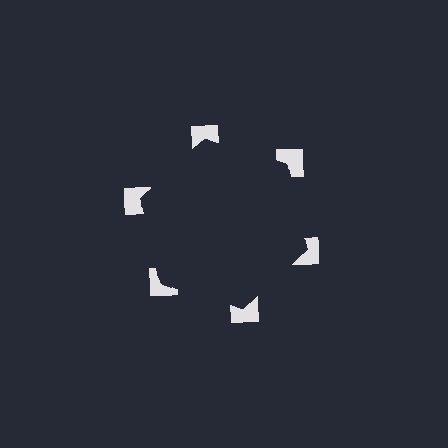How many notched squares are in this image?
There are 6 — one at each vertex of the illusory hexagon.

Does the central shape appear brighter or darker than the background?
It typically appears slightly darker than the background, even though no actual brightness change is drawn.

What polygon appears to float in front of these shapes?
An illusory hexagon — its edges are inferred from the aligned wedge cuts in the notched squares, not physically drawn.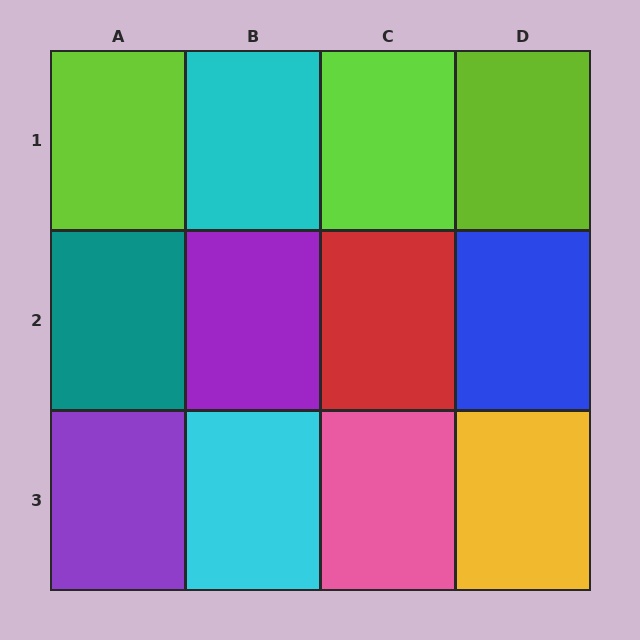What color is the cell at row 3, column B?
Cyan.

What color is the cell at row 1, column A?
Lime.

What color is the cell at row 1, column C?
Lime.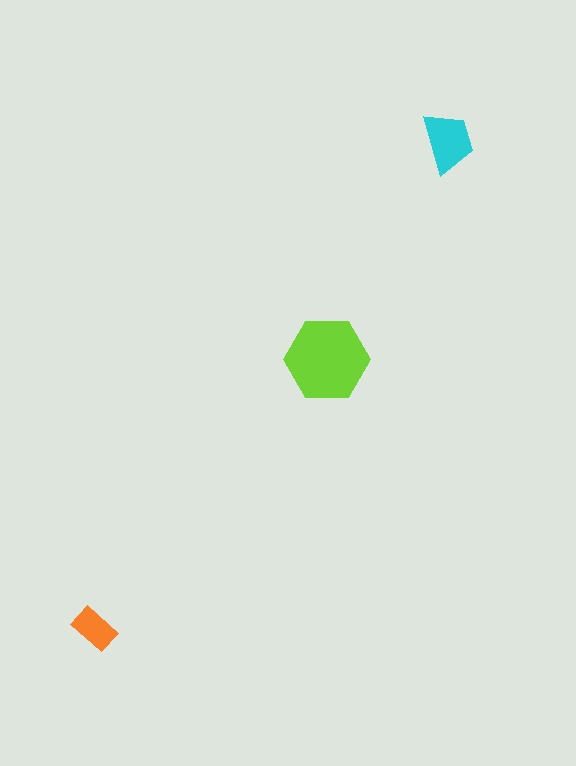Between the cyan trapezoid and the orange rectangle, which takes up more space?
The cyan trapezoid.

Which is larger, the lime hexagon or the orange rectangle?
The lime hexagon.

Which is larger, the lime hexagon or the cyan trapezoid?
The lime hexagon.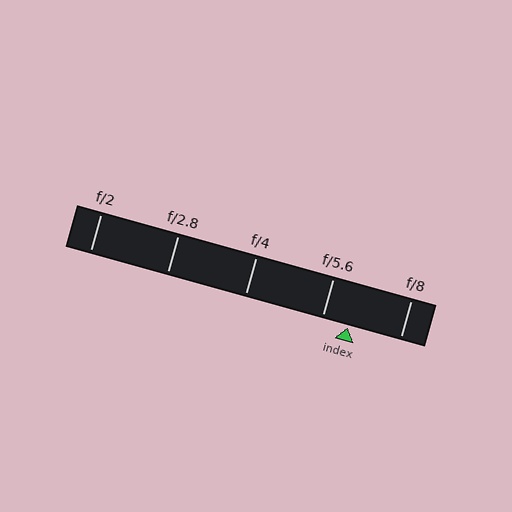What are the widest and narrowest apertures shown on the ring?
The widest aperture shown is f/2 and the narrowest is f/8.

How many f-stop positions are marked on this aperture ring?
There are 5 f-stop positions marked.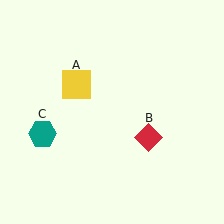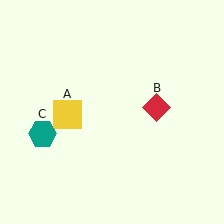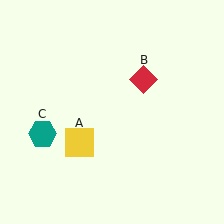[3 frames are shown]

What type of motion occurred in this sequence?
The yellow square (object A), red diamond (object B) rotated counterclockwise around the center of the scene.